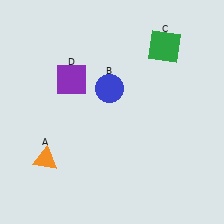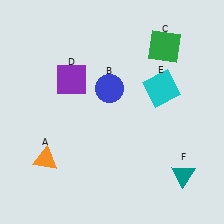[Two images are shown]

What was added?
A cyan square (E), a teal triangle (F) were added in Image 2.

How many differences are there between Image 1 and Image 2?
There are 2 differences between the two images.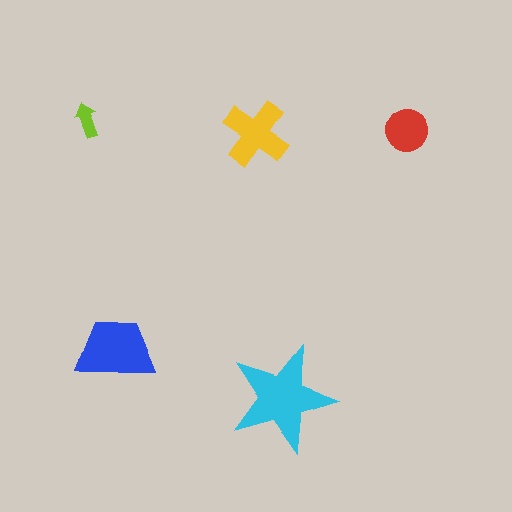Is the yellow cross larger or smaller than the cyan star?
Smaller.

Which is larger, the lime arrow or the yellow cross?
The yellow cross.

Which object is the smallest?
The lime arrow.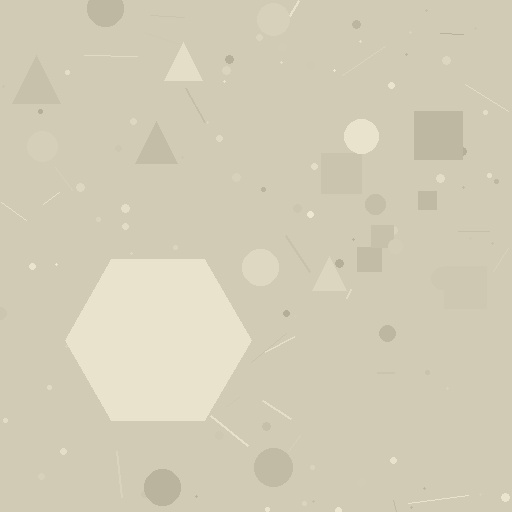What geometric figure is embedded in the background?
A hexagon is embedded in the background.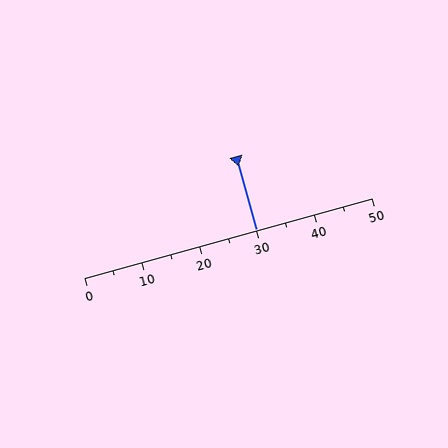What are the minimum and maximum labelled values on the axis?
The axis runs from 0 to 50.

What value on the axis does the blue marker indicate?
The marker indicates approximately 30.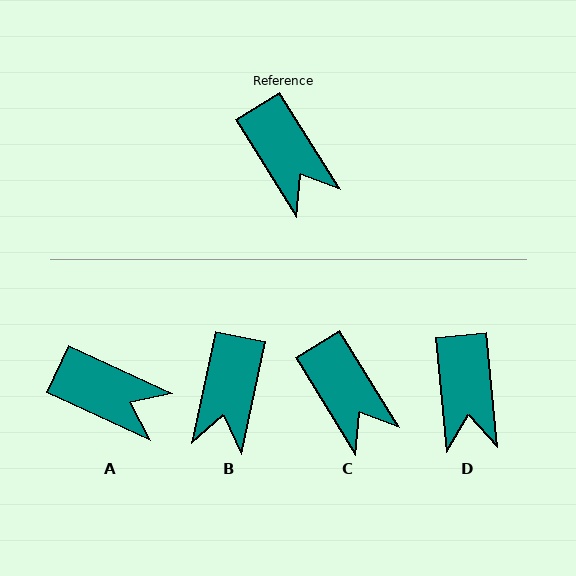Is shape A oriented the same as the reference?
No, it is off by about 33 degrees.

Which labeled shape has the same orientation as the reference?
C.